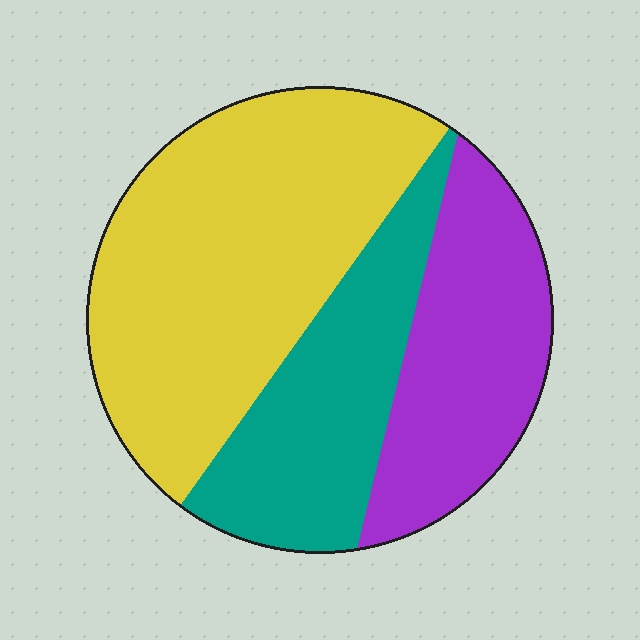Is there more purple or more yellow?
Yellow.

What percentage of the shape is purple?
Purple takes up between a sixth and a third of the shape.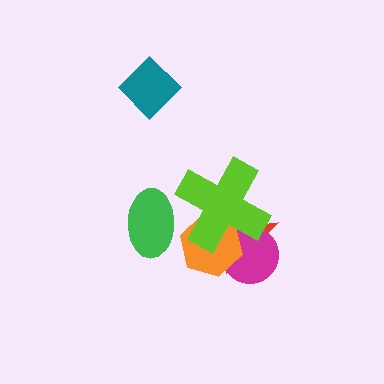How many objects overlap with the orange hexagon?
3 objects overlap with the orange hexagon.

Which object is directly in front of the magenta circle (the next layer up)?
The orange hexagon is directly in front of the magenta circle.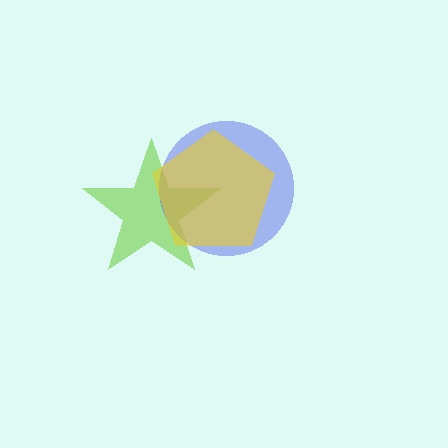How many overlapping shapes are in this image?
There are 3 overlapping shapes in the image.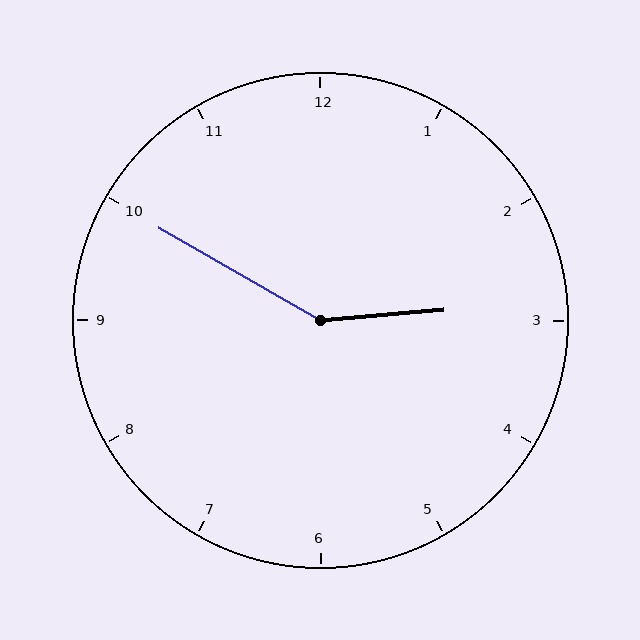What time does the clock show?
2:50.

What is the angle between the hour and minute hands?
Approximately 145 degrees.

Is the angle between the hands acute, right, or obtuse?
It is obtuse.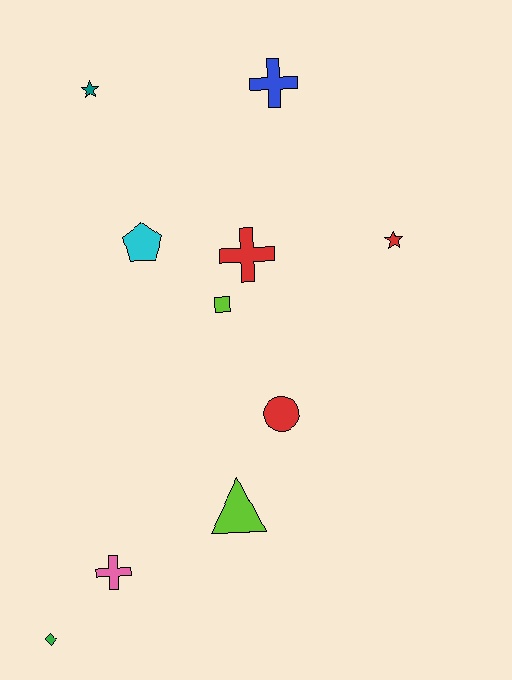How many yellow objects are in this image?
There are no yellow objects.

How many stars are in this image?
There are 2 stars.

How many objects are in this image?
There are 10 objects.